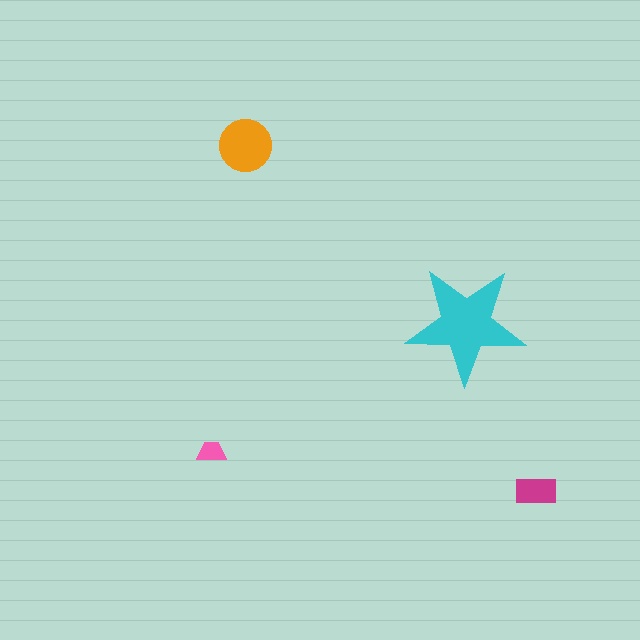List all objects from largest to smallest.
The cyan star, the orange circle, the magenta rectangle, the pink trapezoid.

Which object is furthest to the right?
The magenta rectangle is rightmost.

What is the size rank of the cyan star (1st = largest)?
1st.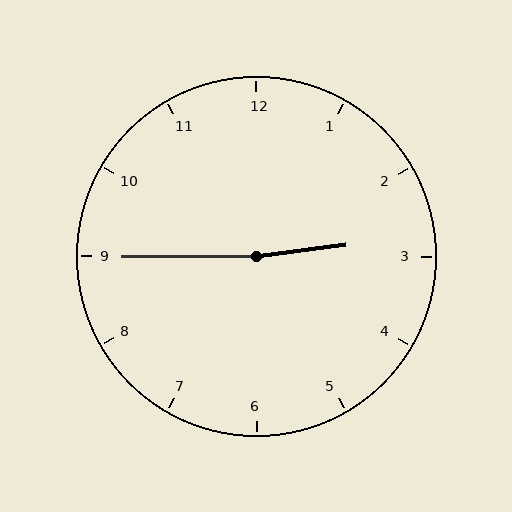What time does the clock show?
2:45.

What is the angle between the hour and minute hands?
Approximately 172 degrees.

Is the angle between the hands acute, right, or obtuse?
It is obtuse.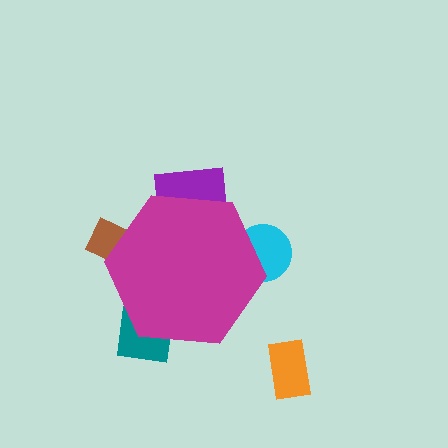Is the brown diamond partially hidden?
Yes, the brown diamond is partially hidden behind the magenta hexagon.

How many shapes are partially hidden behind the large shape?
4 shapes are partially hidden.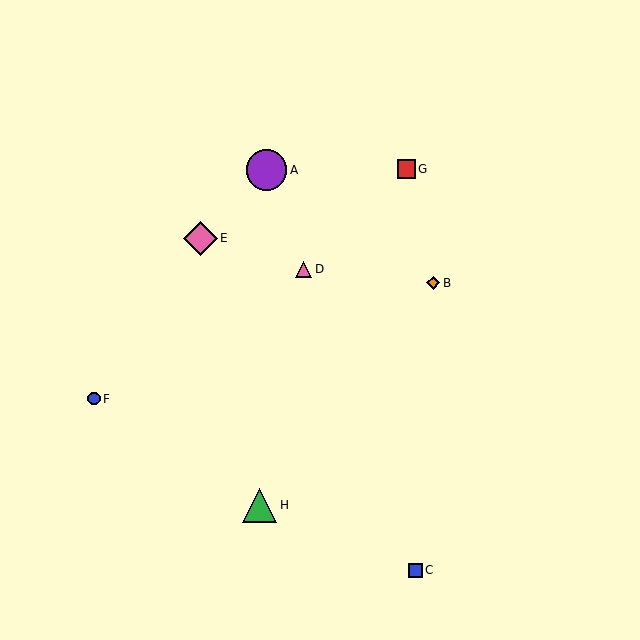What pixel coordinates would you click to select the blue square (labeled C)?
Click at (416, 570) to select the blue square C.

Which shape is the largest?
The purple circle (labeled A) is the largest.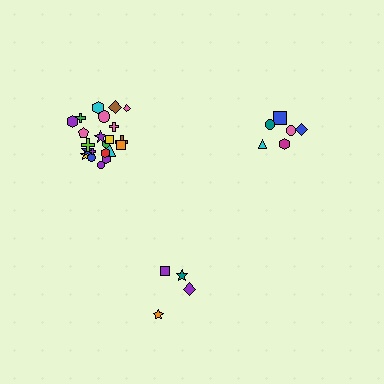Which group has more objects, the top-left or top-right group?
The top-left group.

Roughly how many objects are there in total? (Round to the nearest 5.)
Roughly 35 objects in total.